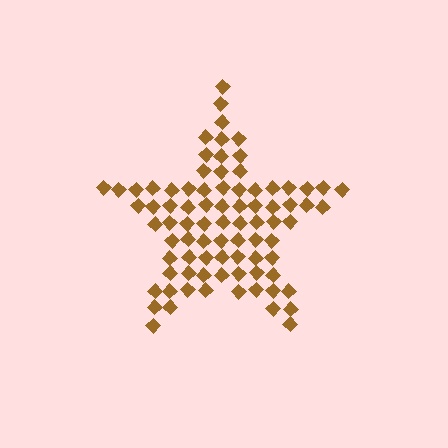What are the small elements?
The small elements are diamonds.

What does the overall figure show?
The overall figure shows a star.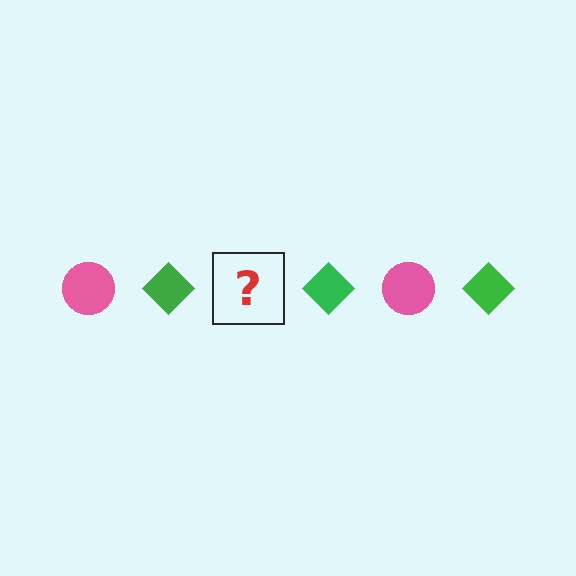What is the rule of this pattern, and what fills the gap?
The rule is that the pattern alternates between pink circle and green diamond. The gap should be filled with a pink circle.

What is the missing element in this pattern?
The missing element is a pink circle.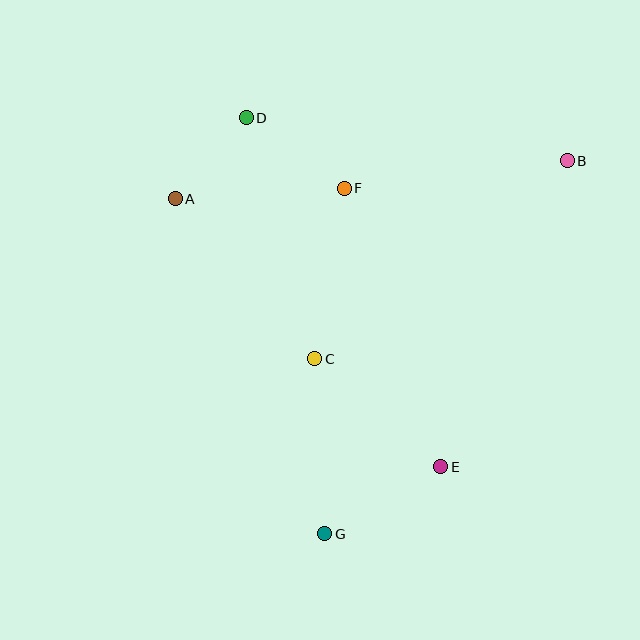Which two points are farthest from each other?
Points B and G are farthest from each other.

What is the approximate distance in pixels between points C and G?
The distance between C and G is approximately 175 pixels.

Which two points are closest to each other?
Points A and D are closest to each other.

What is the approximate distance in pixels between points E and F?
The distance between E and F is approximately 295 pixels.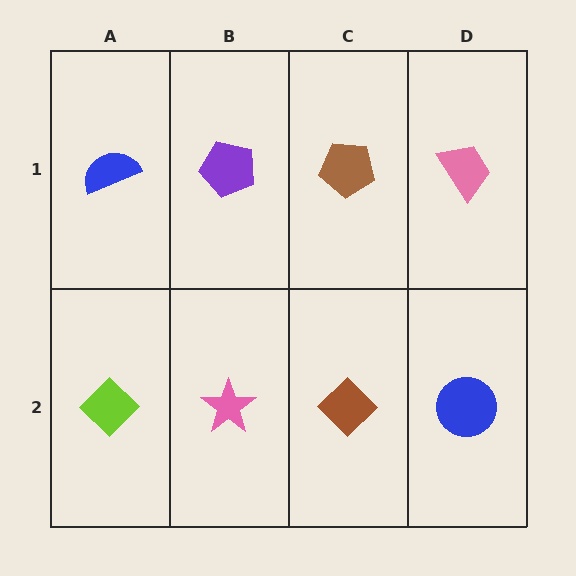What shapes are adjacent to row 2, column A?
A blue semicircle (row 1, column A), a pink star (row 2, column B).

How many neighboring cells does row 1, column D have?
2.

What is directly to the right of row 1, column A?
A purple pentagon.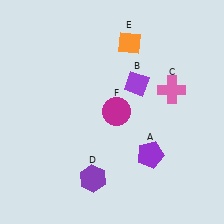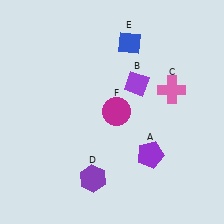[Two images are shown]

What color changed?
The diamond (E) changed from orange in Image 1 to blue in Image 2.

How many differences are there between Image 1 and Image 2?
There is 1 difference between the two images.